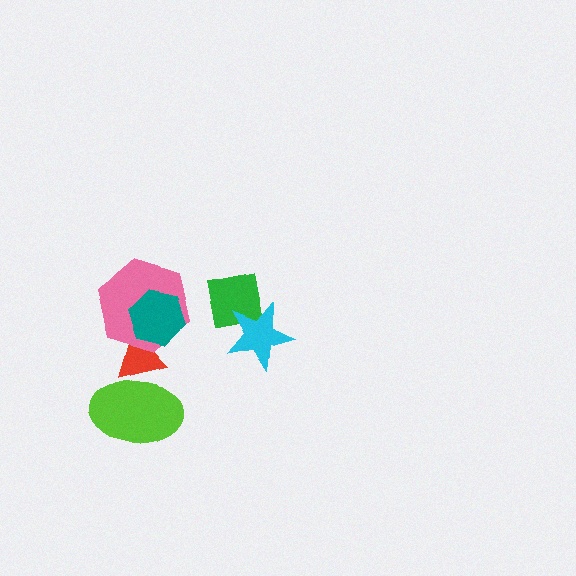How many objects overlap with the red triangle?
3 objects overlap with the red triangle.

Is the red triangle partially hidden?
Yes, it is partially covered by another shape.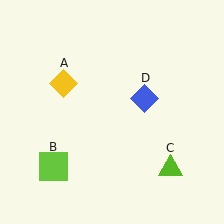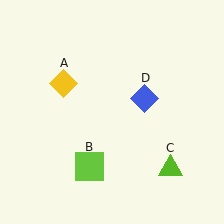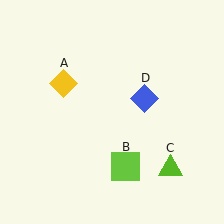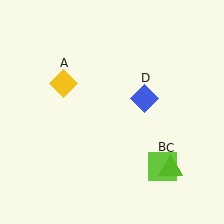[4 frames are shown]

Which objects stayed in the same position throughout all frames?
Yellow diamond (object A) and lime triangle (object C) and blue diamond (object D) remained stationary.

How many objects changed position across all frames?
1 object changed position: lime square (object B).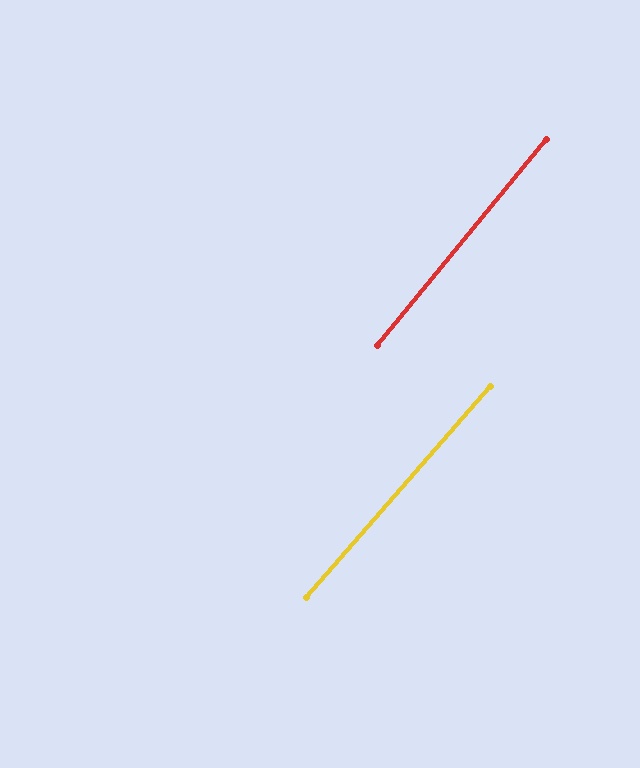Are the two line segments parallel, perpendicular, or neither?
Parallel — their directions differ by only 1.7°.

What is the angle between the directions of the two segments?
Approximately 2 degrees.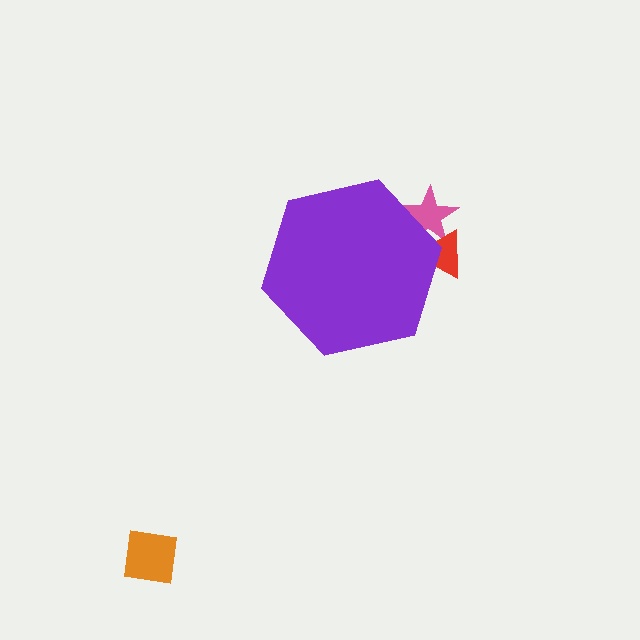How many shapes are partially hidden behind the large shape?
2 shapes are partially hidden.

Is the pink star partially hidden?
Yes, the pink star is partially hidden behind the purple hexagon.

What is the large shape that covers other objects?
A purple hexagon.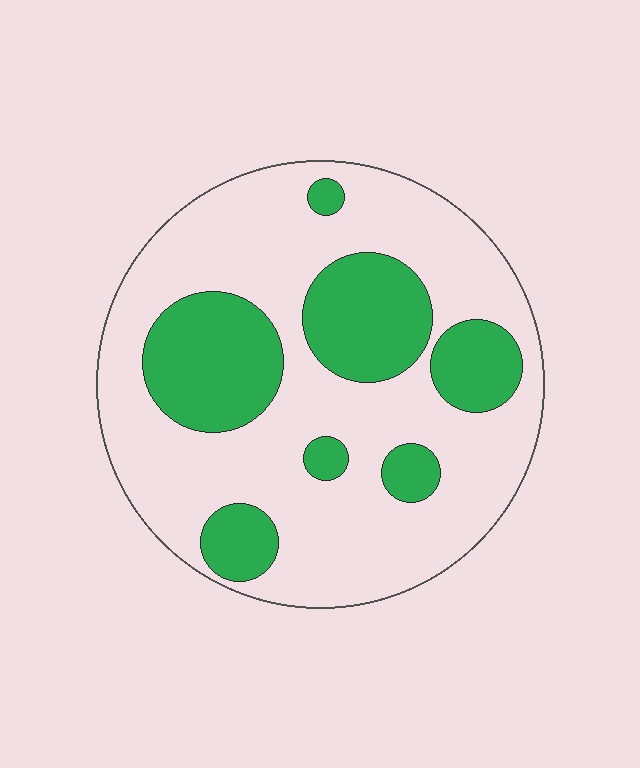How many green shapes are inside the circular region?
7.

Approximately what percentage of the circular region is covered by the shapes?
Approximately 30%.